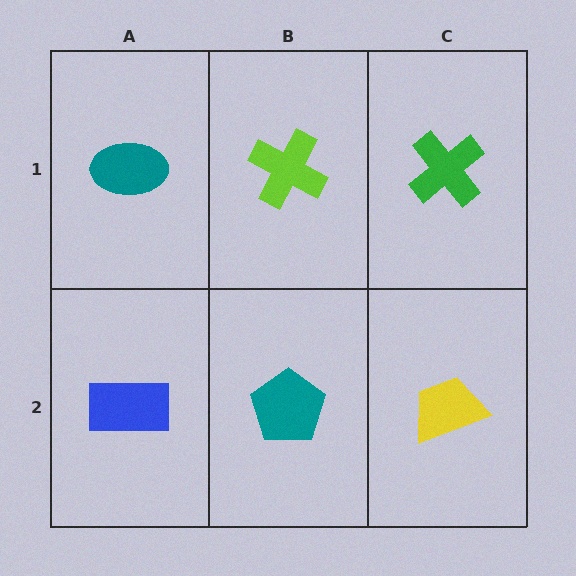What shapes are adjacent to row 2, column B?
A lime cross (row 1, column B), a blue rectangle (row 2, column A), a yellow trapezoid (row 2, column C).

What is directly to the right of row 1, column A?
A lime cross.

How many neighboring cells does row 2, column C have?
2.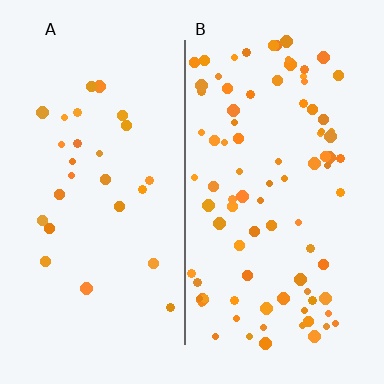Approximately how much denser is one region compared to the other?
Approximately 3.3× — region B over region A.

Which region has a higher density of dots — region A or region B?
B (the right).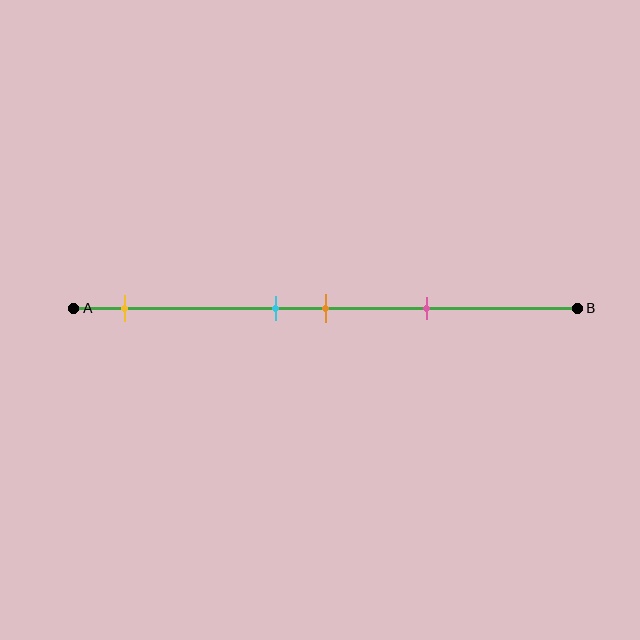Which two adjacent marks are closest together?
The cyan and orange marks are the closest adjacent pair.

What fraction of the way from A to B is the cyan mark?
The cyan mark is approximately 40% (0.4) of the way from A to B.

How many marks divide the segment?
There are 4 marks dividing the segment.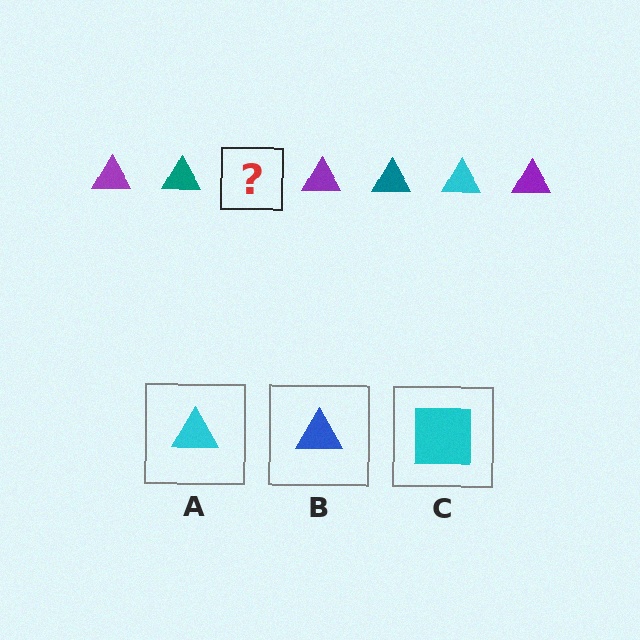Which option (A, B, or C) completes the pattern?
A.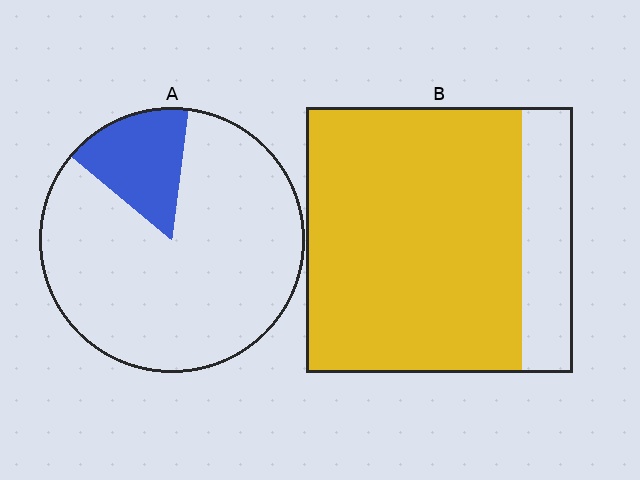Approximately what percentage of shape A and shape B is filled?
A is approximately 15% and B is approximately 80%.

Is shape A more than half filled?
No.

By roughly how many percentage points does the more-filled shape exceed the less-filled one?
By roughly 65 percentage points (B over A).